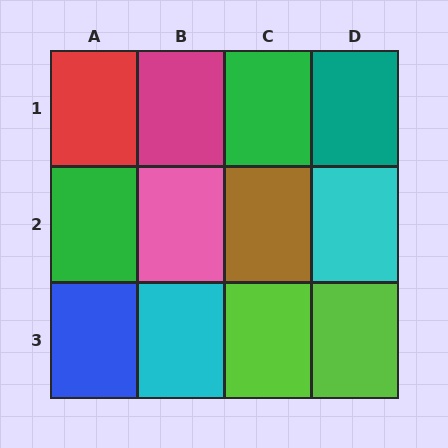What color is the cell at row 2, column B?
Pink.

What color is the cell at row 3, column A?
Blue.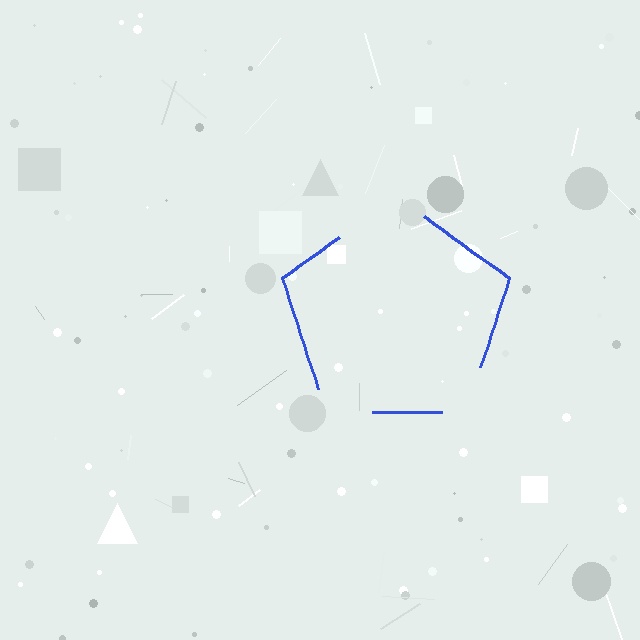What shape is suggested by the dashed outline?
The dashed outline suggests a pentagon.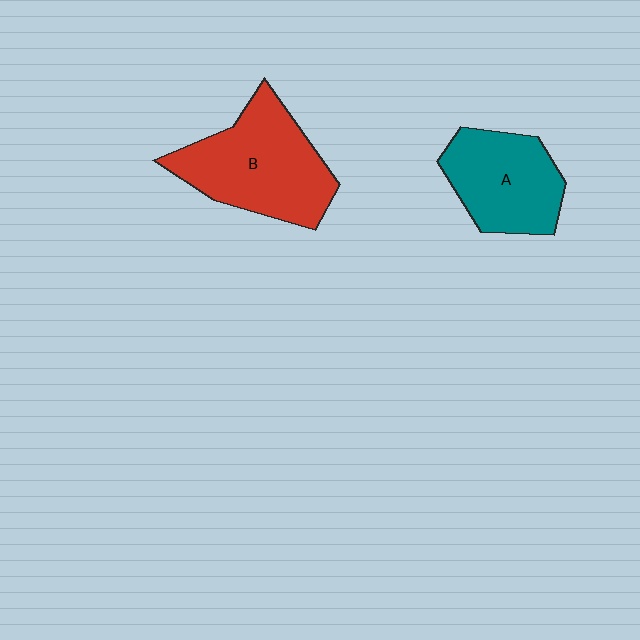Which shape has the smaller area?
Shape A (teal).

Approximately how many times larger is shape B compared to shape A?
Approximately 1.3 times.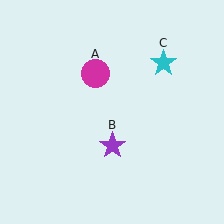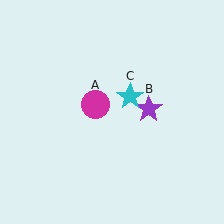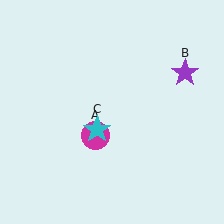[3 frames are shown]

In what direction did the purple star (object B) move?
The purple star (object B) moved up and to the right.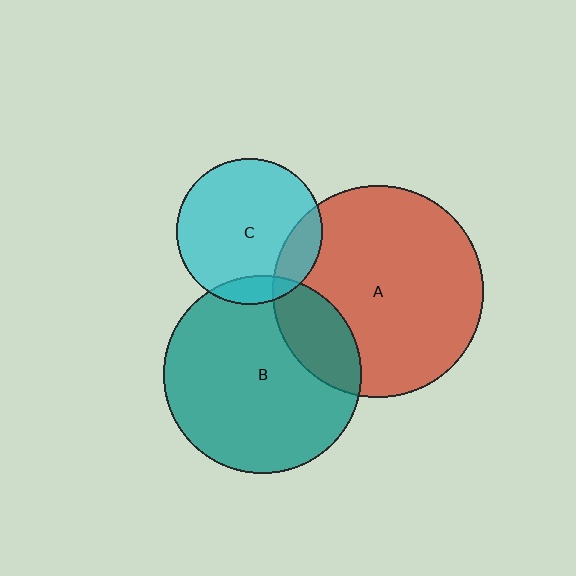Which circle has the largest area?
Circle A (red).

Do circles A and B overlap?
Yes.